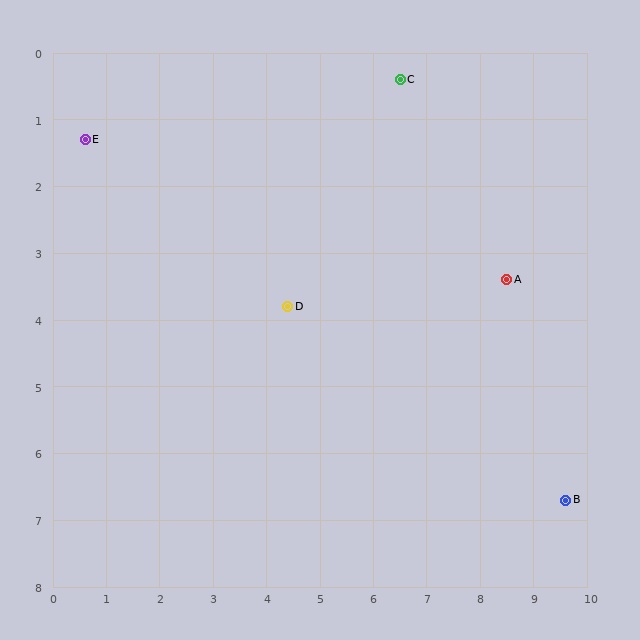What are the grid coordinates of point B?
Point B is at approximately (9.6, 6.7).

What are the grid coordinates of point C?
Point C is at approximately (6.5, 0.4).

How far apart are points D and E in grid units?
Points D and E are about 4.5 grid units apart.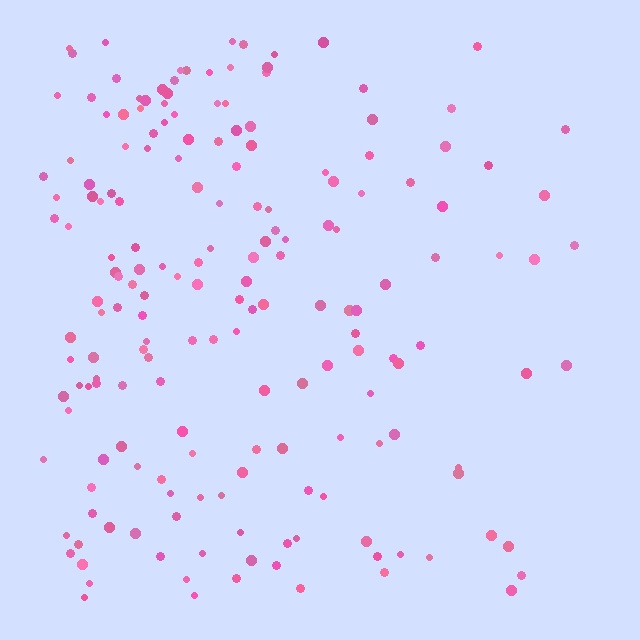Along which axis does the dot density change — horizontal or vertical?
Horizontal.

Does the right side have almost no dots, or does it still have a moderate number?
Still a moderate number, just noticeably fewer than the left.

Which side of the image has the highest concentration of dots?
The left.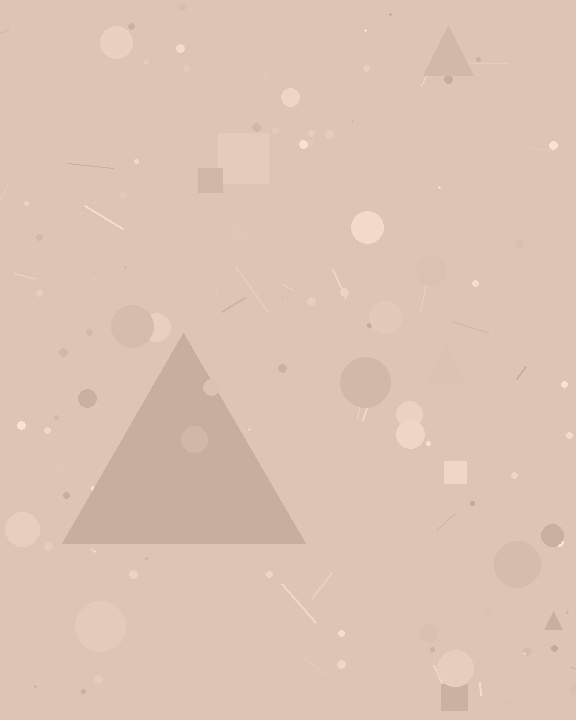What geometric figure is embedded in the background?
A triangle is embedded in the background.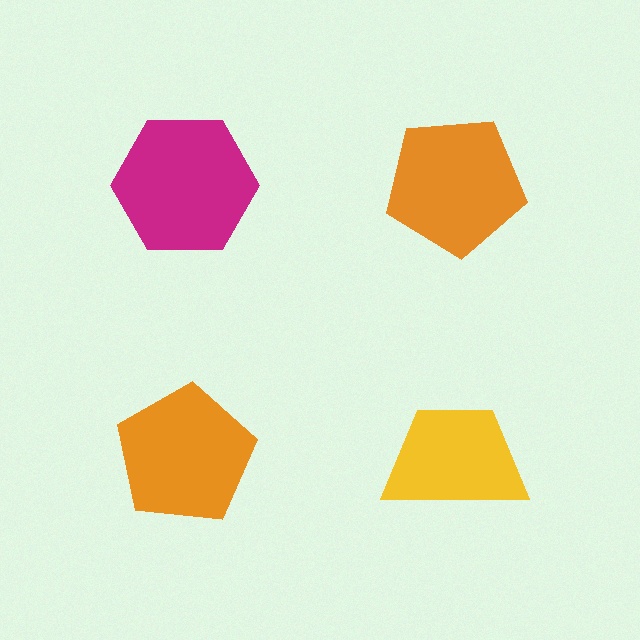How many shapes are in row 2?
2 shapes.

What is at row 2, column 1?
An orange pentagon.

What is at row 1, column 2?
An orange pentagon.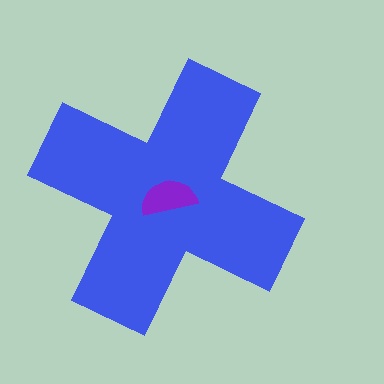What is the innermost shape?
The purple semicircle.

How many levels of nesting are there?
2.